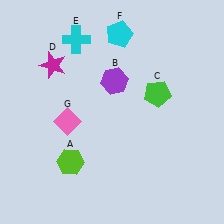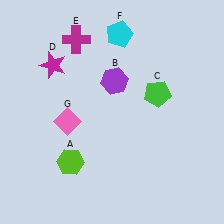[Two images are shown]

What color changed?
The cross (E) changed from cyan in Image 1 to magenta in Image 2.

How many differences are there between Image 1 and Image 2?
There is 1 difference between the two images.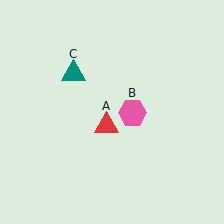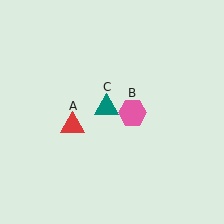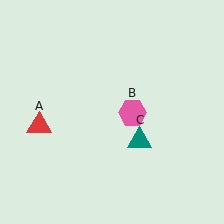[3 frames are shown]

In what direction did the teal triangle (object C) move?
The teal triangle (object C) moved down and to the right.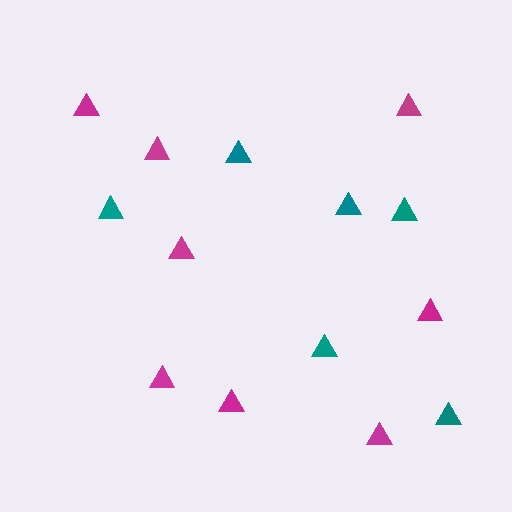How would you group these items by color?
There are 2 groups: one group of magenta triangles (8) and one group of teal triangles (6).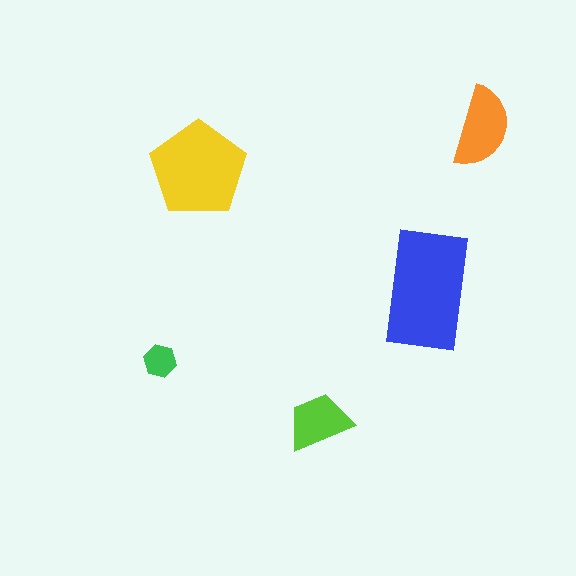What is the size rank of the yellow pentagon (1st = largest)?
2nd.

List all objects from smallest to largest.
The green hexagon, the lime trapezoid, the orange semicircle, the yellow pentagon, the blue rectangle.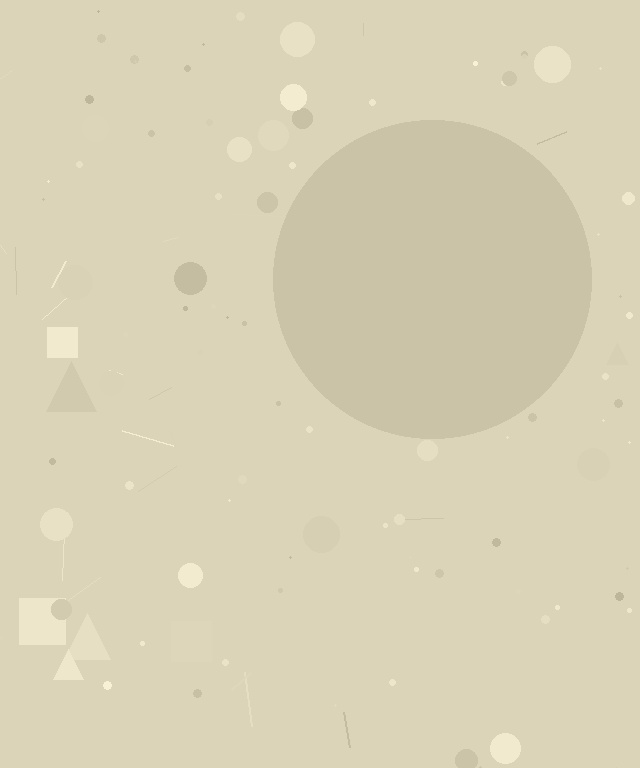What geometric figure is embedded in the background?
A circle is embedded in the background.